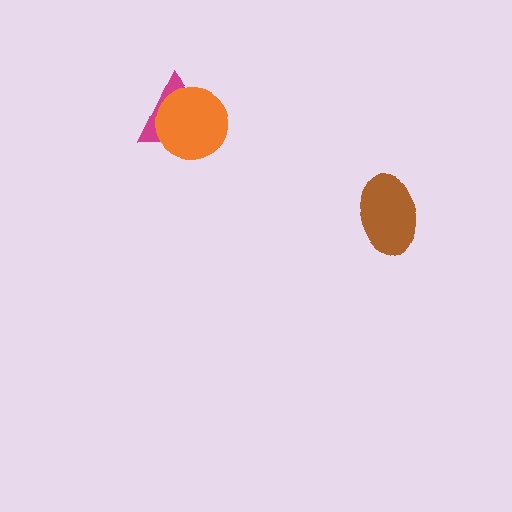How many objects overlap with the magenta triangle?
1 object overlaps with the magenta triangle.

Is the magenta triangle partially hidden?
Yes, it is partially covered by another shape.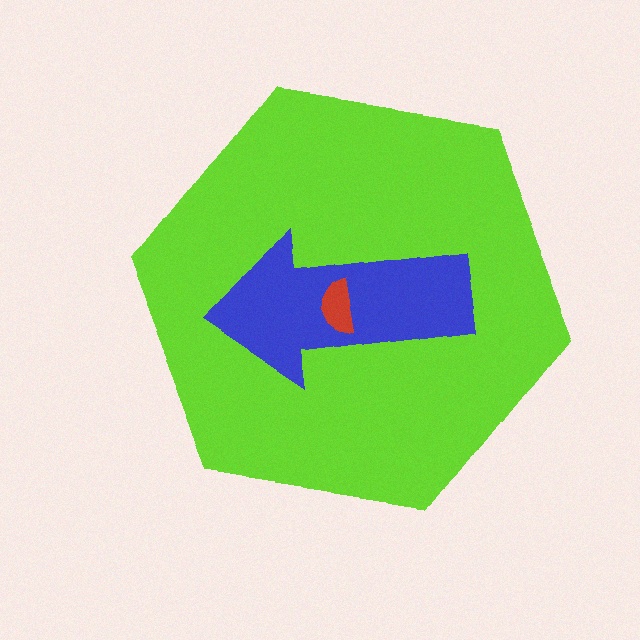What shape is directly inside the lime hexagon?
The blue arrow.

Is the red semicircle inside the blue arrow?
Yes.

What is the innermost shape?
The red semicircle.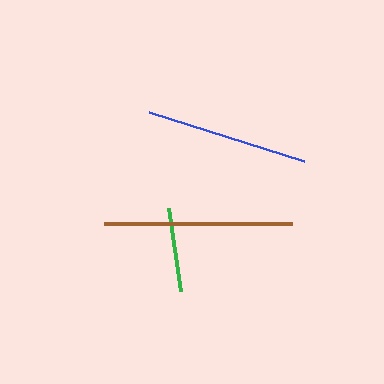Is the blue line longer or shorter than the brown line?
The brown line is longer than the blue line.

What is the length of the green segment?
The green segment is approximately 84 pixels long.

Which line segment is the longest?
The brown line is the longest at approximately 189 pixels.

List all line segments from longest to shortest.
From longest to shortest: brown, blue, green.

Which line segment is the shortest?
The green line is the shortest at approximately 84 pixels.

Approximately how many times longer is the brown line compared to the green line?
The brown line is approximately 2.3 times the length of the green line.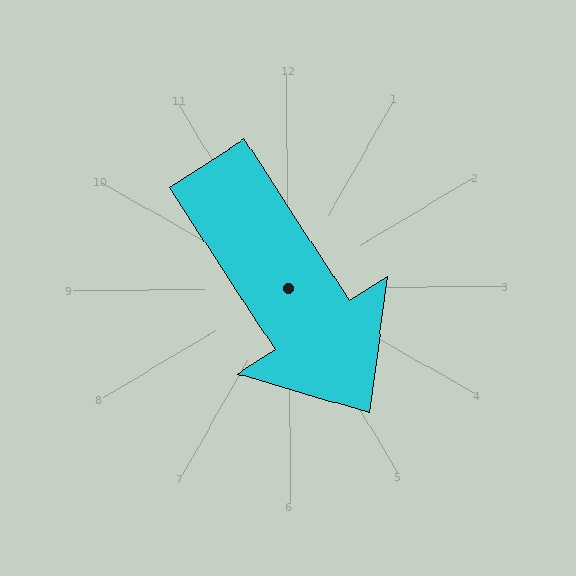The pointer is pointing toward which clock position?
Roughly 5 o'clock.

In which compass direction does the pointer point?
Southeast.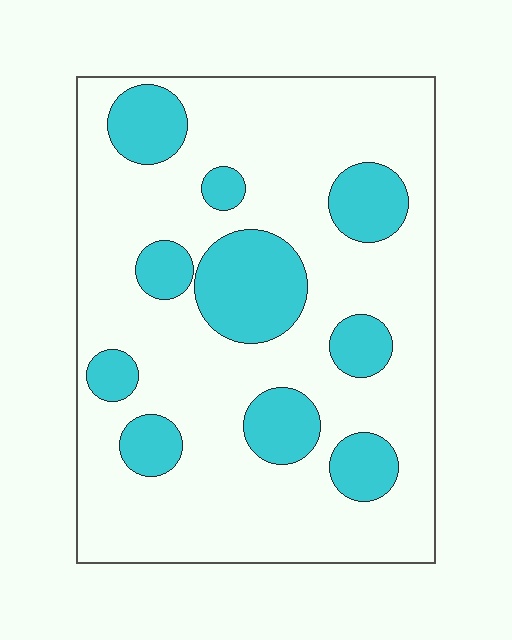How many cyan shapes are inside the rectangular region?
10.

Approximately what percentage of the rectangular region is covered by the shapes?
Approximately 25%.